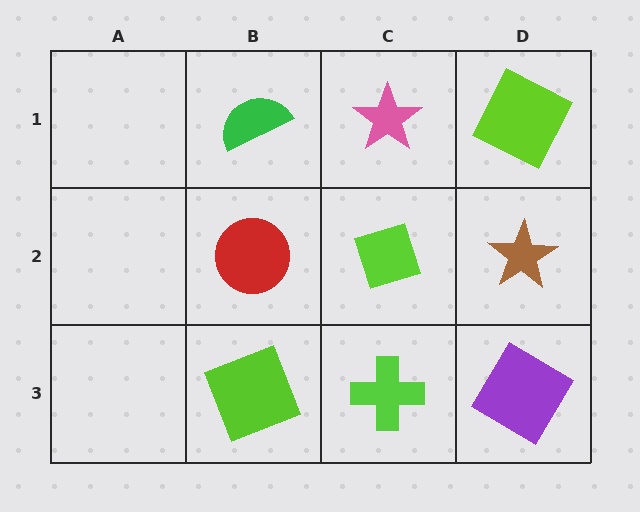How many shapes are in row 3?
3 shapes.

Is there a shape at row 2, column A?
No, that cell is empty.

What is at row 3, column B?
A lime square.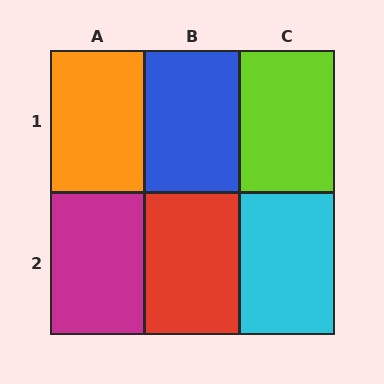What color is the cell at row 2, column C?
Cyan.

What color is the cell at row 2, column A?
Magenta.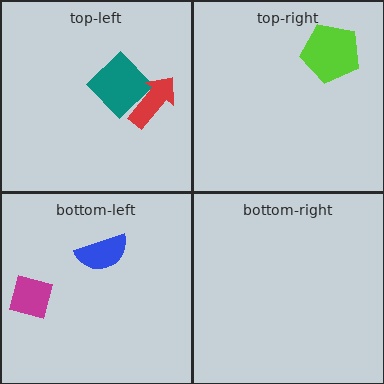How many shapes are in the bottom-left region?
2.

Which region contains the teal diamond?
The top-left region.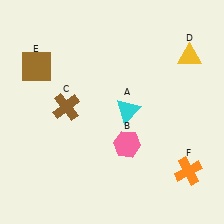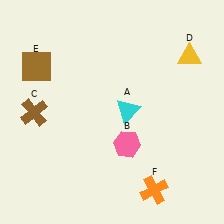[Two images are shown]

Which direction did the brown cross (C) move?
The brown cross (C) moved left.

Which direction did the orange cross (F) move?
The orange cross (F) moved left.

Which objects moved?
The objects that moved are: the brown cross (C), the orange cross (F).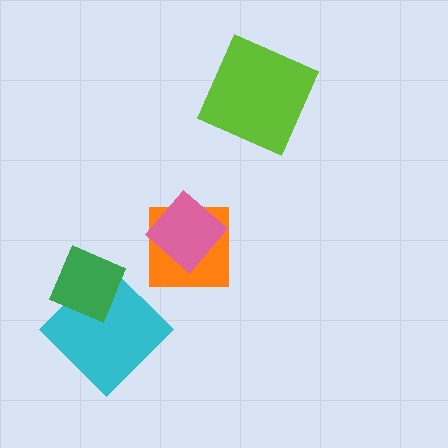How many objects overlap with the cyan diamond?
1 object overlaps with the cyan diamond.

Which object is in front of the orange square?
The pink diamond is in front of the orange square.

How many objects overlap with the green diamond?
1 object overlaps with the green diamond.